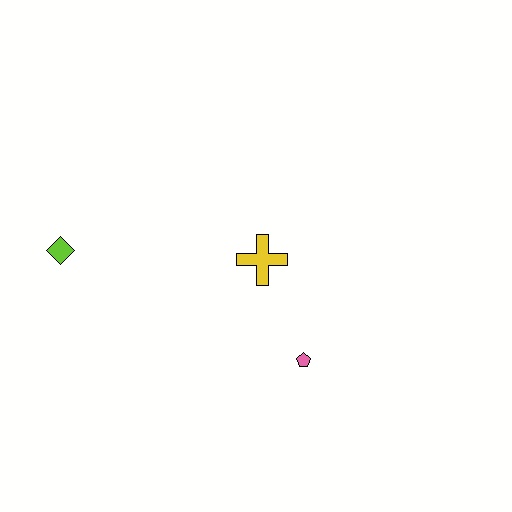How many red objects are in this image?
There are no red objects.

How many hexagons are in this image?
There are no hexagons.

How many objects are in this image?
There are 3 objects.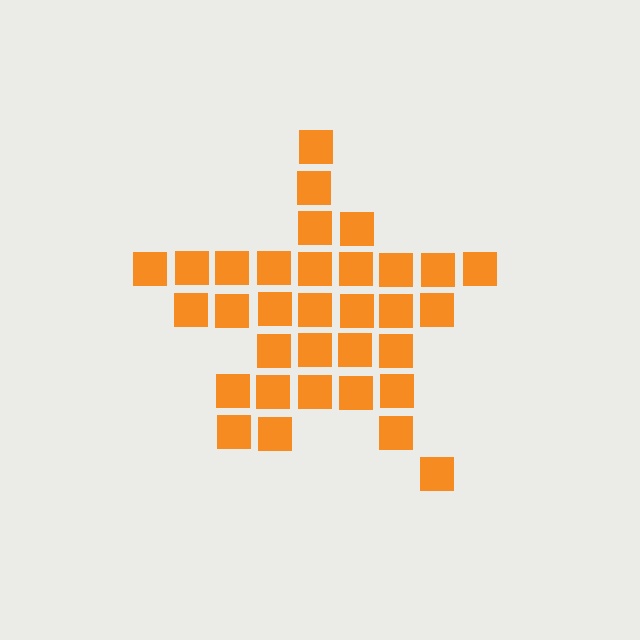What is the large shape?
The large shape is a star.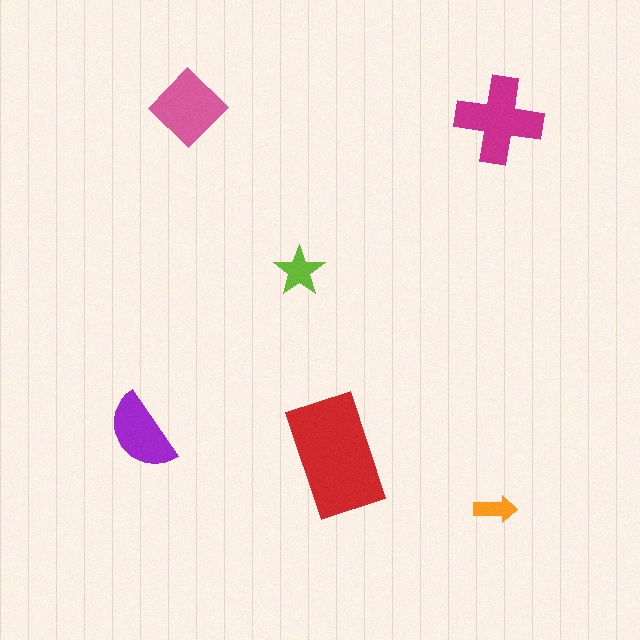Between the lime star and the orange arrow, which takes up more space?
The lime star.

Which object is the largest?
The red rectangle.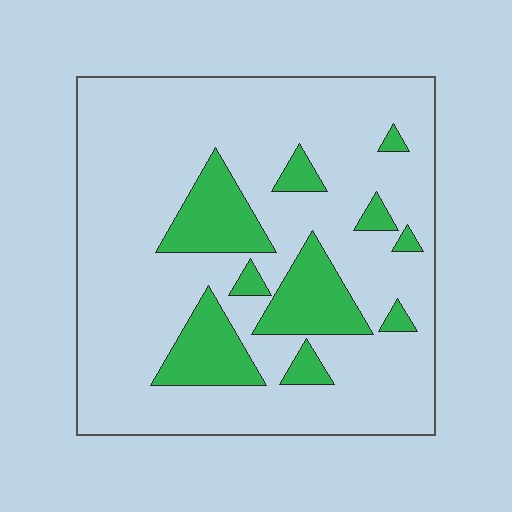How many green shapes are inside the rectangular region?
10.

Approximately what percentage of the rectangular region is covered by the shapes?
Approximately 20%.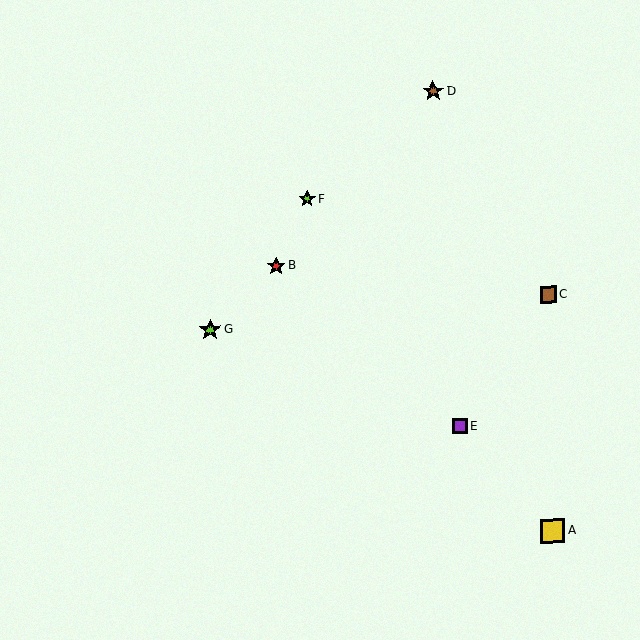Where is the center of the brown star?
The center of the brown star is at (433, 92).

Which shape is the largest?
The yellow square (labeled A) is the largest.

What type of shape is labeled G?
Shape G is a lime star.